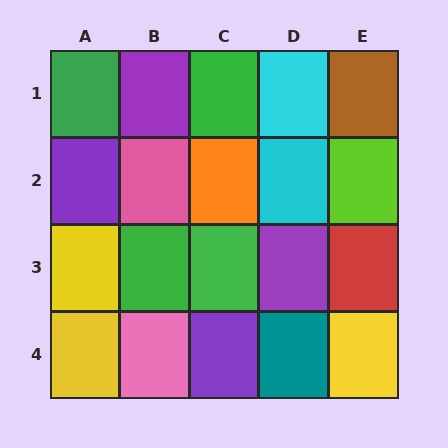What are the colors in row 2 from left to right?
Purple, pink, orange, cyan, lime.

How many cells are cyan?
2 cells are cyan.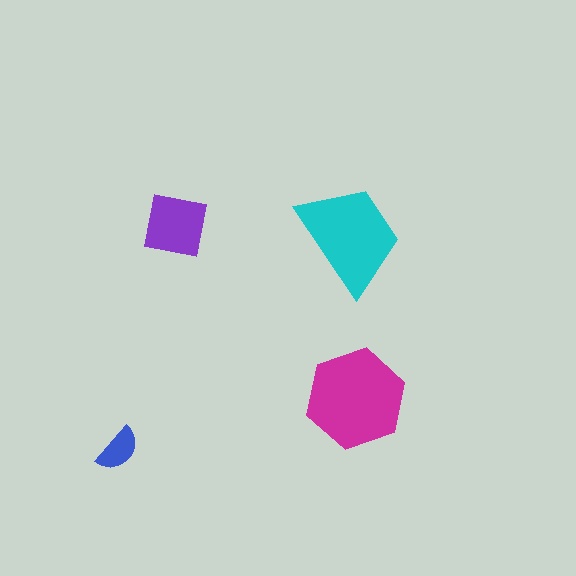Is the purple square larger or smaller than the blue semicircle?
Larger.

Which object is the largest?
The magenta hexagon.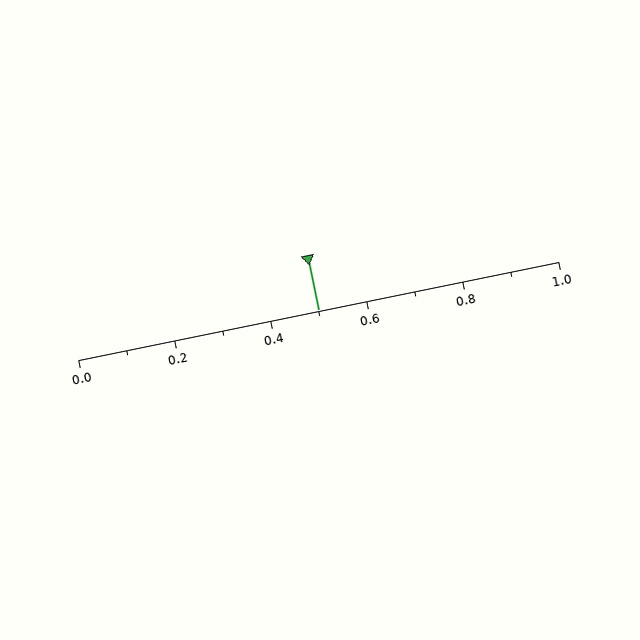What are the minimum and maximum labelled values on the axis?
The axis runs from 0.0 to 1.0.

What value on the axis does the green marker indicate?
The marker indicates approximately 0.5.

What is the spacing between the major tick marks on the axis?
The major ticks are spaced 0.2 apart.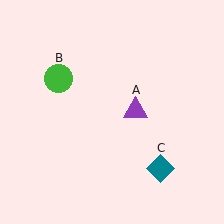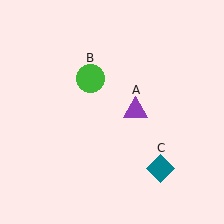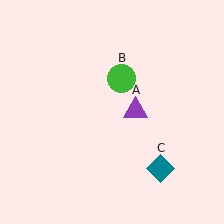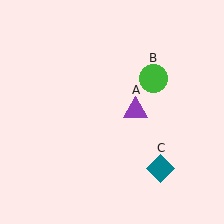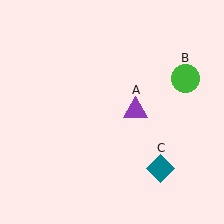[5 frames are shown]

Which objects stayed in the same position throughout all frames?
Purple triangle (object A) and teal diamond (object C) remained stationary.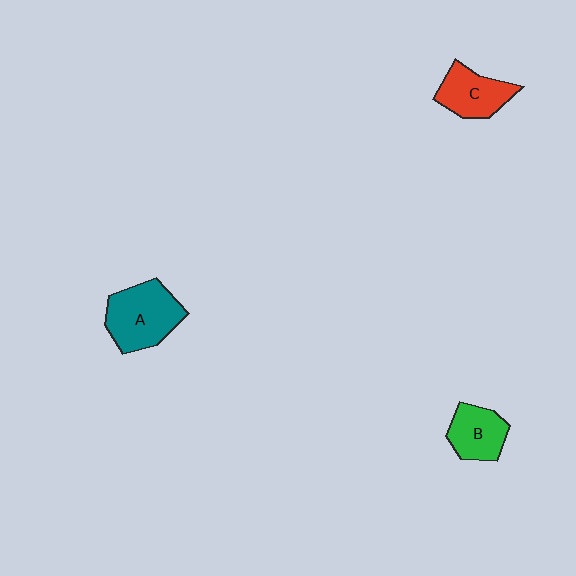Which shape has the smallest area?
Shape B (green).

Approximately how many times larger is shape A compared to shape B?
Approximately 1.5 times.